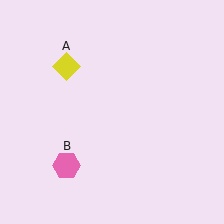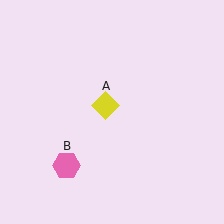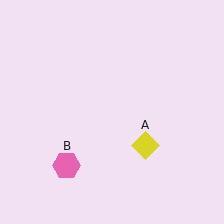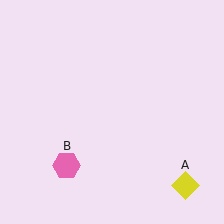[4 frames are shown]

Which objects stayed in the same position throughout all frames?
Pink hexagon (object B) remained stationary.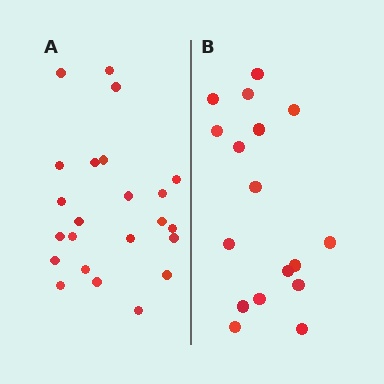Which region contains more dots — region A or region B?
Region A (the left region) has more dots.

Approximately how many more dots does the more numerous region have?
Region A has about 6 more dots than region B.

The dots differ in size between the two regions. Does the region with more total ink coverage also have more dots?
No. Region B has more total ink coverage because its dots are larger, but region A actually contains more individual dots. Total area can be misleading — the number of items is what matters here.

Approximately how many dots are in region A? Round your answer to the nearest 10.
About 20 dots. (The exact count is 23, which rounds to 20.)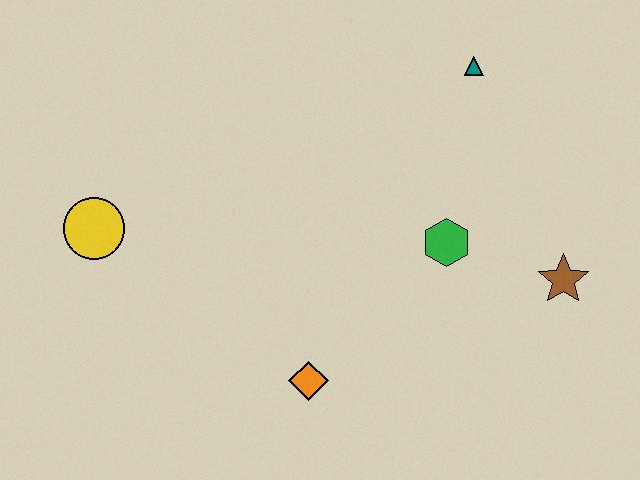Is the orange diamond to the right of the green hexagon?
No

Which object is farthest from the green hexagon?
The yellow circle is farthest from the green hexagon.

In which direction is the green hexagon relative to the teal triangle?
The green hexagon is below the teal triangle.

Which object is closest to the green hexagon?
The brown star is closest to the green hexagon.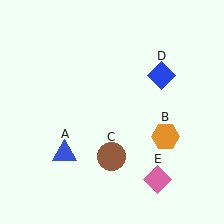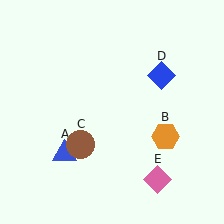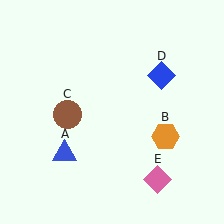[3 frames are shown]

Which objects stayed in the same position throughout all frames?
Blue triangle (object A) and orange hexagon (object B) and blue diamond (object D) and pink diamond (object E) remained stationary.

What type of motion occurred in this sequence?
The brown circle (object C) rotated clockwise around the center of the scene.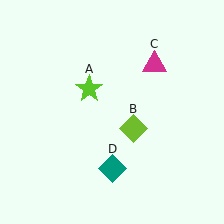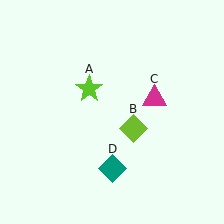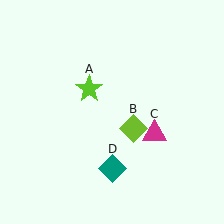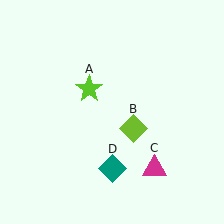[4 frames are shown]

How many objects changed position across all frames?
1 object changed position: magenta triangle (object C).